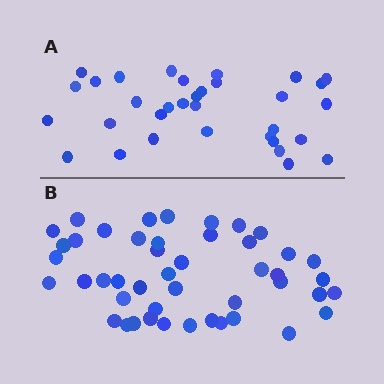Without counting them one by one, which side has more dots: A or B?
Region B (the bottom region) has more dots.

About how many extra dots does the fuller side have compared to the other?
Region B has approximately 15 more dots than region A.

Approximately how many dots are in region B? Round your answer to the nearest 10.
About 50 dots. (The exact count is 46, which rounds to 50.)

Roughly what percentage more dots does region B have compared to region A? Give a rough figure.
About 40% more.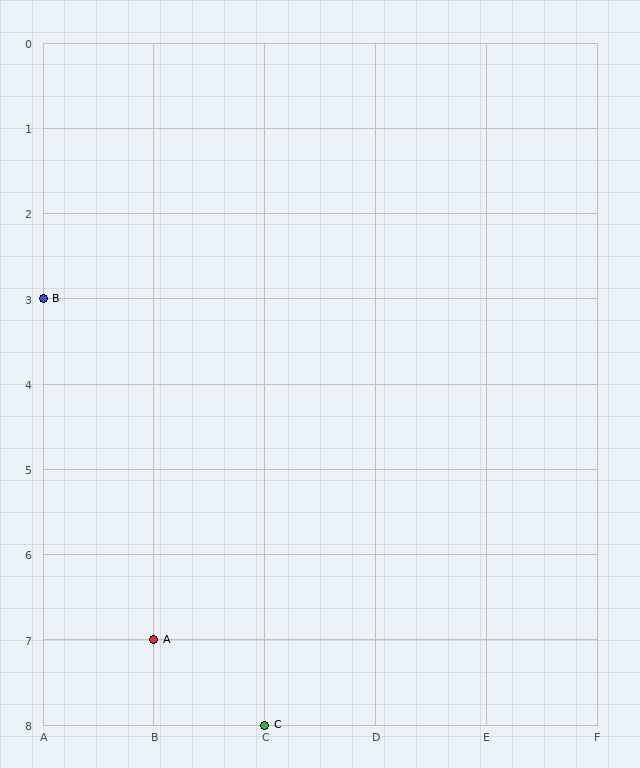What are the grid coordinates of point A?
Point A is at grid coordinates (B, 7).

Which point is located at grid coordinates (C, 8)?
Point C is at (C, 8).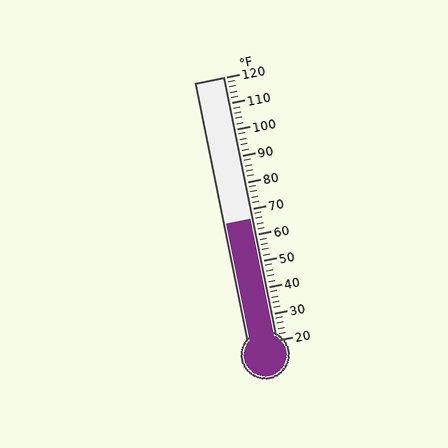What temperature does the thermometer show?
The thermometer shows approximately 66°F.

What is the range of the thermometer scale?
The thermometer scale ranges from 20°F to 120°F.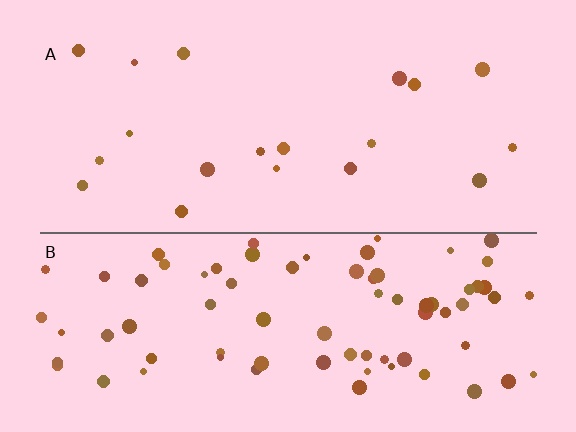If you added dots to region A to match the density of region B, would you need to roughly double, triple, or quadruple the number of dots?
Approximately quadruple.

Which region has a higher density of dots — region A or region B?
B (the bottom).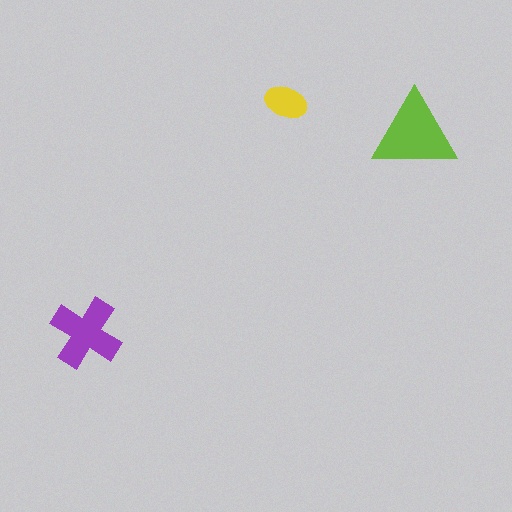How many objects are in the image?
There are 3 objects in the image.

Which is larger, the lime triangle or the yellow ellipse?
The lime triangle.